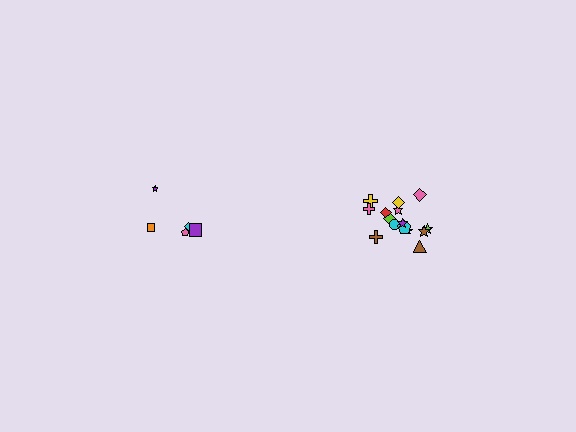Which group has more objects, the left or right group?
The right group.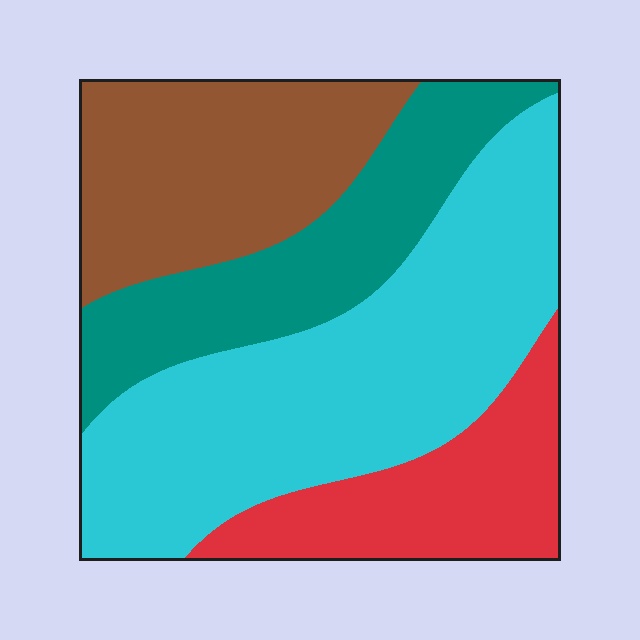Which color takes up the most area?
Cyan, at roughly 40%.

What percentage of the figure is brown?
Brown covers 23% of the figure.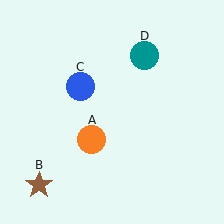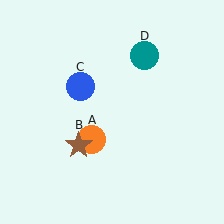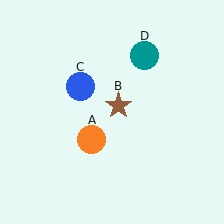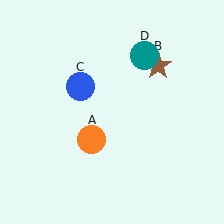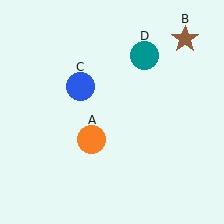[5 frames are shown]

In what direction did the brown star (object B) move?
The brown star (object B) moved up and to the right.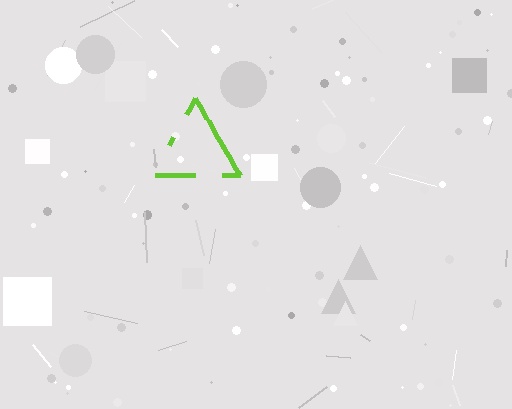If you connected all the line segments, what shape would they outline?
They would outline a triangle.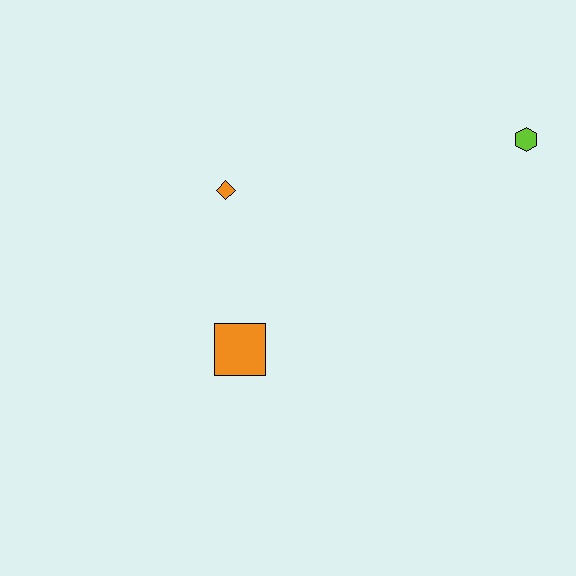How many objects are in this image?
There are 3 objects.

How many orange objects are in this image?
There are 2 orange objects.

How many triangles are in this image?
There are no triangles.